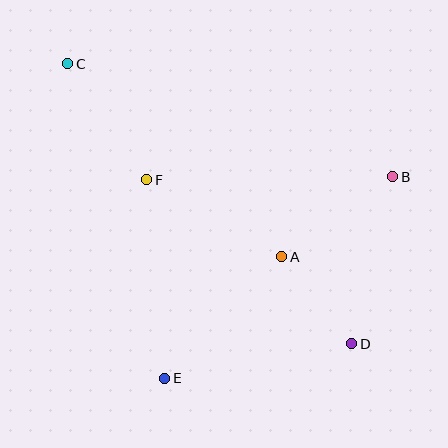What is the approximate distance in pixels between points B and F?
The distance between B and F is approximately 246 pixels.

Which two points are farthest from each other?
Points C and D are farthest from each other.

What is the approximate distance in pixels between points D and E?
The distance between D and E is approximately 190 pixels.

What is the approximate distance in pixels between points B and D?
The distance between B and D is approximately 172 pixels.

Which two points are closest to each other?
Points A and D are closest to each other.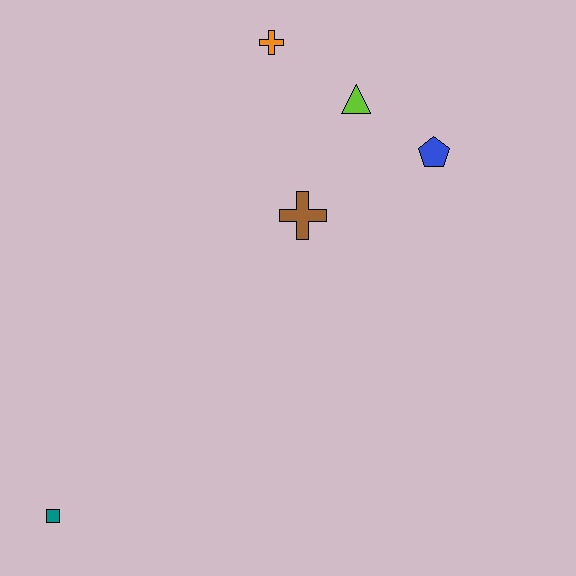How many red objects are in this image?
There are no red objects.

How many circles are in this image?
There are no circles.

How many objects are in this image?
There are 5 objects.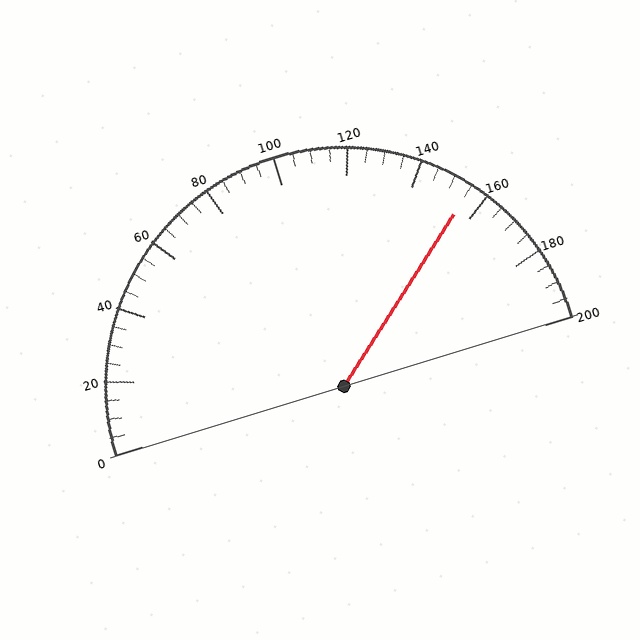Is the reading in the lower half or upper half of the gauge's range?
The reading is in the upper half of the range (0 to 200).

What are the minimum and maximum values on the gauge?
The gauge ranges from 0 to 200.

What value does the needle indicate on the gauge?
The needle indicates approximately 155.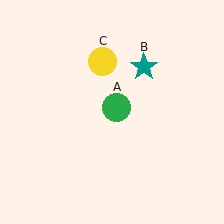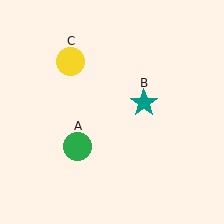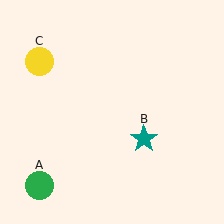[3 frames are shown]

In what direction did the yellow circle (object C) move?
The yellow circle (object C) moved left.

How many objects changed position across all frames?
3 objects changed position: green circle (object A), teal star (object B), yellow circle (object C).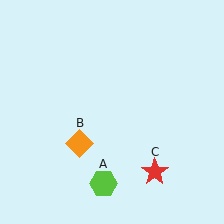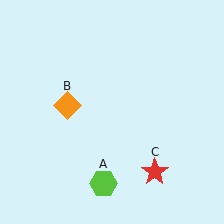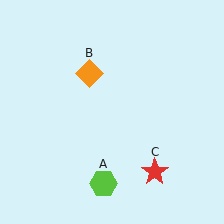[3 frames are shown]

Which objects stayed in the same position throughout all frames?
Lime hexagon (object A) and red star (object C) remained stationary.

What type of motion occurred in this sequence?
The orange diamond (object B) rotated clockwise around the center of the scene.